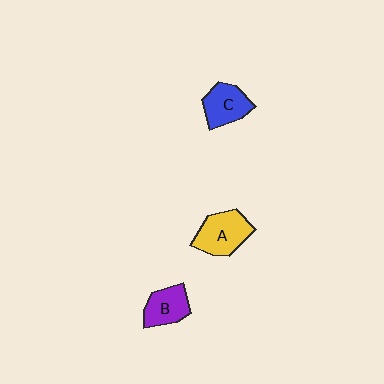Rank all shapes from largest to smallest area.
From largest to smallest: A (yellow), C (blue), B (purple).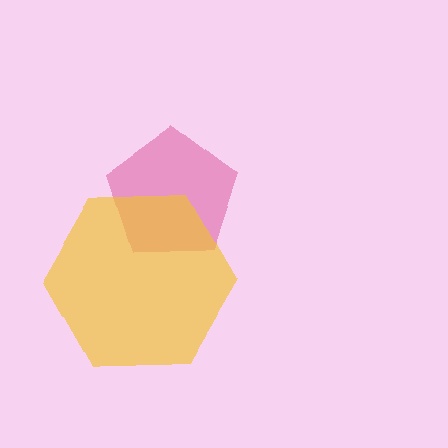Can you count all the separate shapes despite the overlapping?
Yes, there are 2 separate shapes.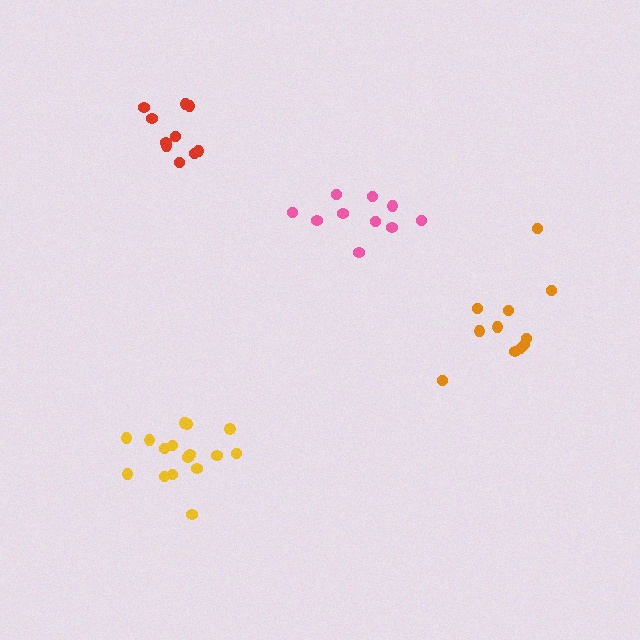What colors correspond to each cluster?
The clusters are colored: pink, orange, yellow, red.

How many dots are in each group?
Group 1: 10 dots, Group 2: 11 dots, Group 3: 16 dots, Group 4: 10 dots (47 total).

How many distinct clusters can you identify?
There are 4 distinct clusters.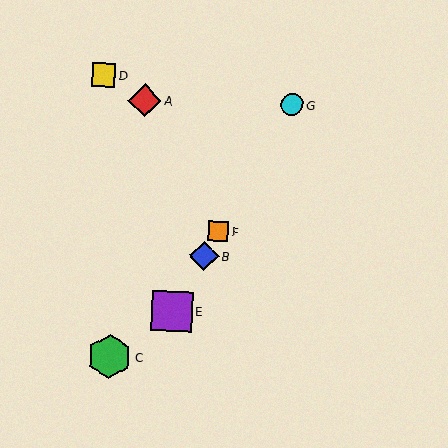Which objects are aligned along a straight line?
Objects B, E, F, G are aligned along a straight line.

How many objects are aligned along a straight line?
4 objects (B, E, F, G) are aligned along a straight line.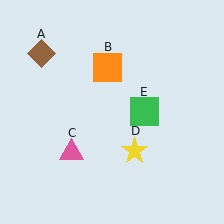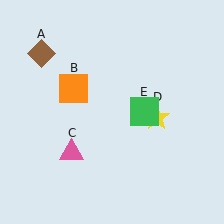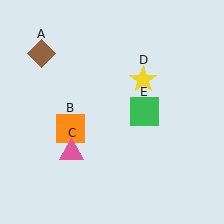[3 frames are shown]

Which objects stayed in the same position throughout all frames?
Brown diamond (object A) and pink triangle (object C) and green square (object E) remained stationary.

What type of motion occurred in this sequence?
The orange square (object B), yellow star (object D) rotated counterclockwise around the center of the scene.